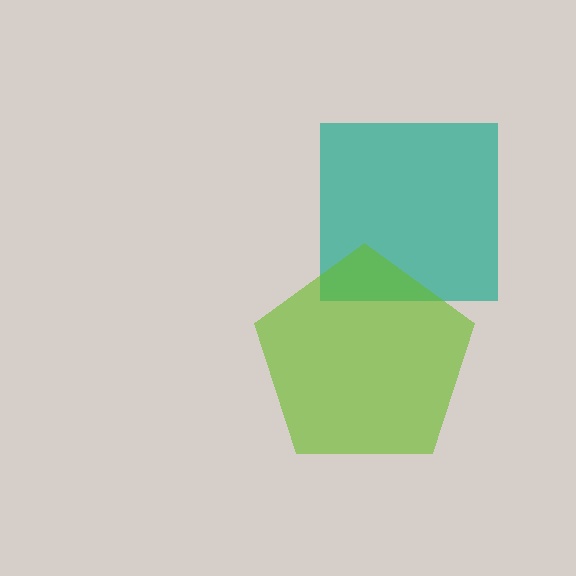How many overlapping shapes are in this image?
There are 2 overlapping shapes in the image.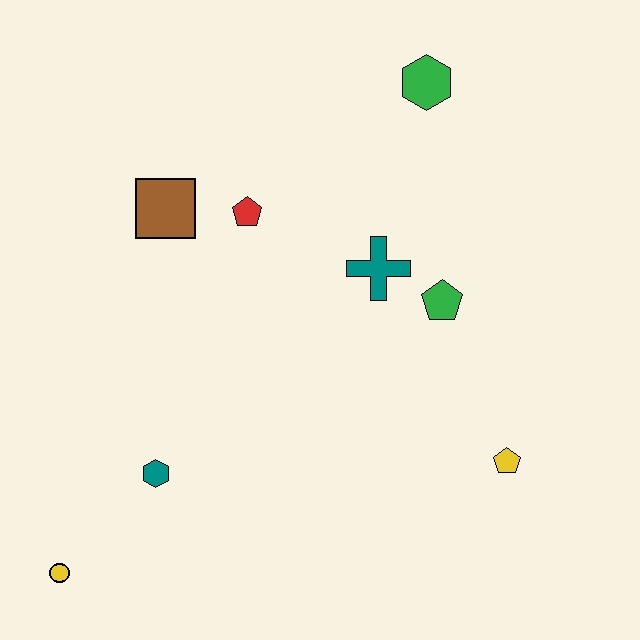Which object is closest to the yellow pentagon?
The green pentagon is closest to the yellow pentagon.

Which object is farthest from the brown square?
The yellow pentagon is farthest from the brown square.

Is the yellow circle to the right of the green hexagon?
No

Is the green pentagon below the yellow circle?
No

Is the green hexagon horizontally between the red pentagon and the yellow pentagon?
Yes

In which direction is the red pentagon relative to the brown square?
The red pentagon is to the right of the brown square.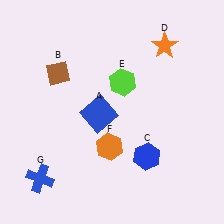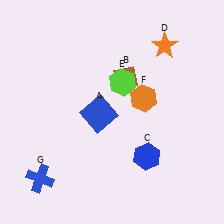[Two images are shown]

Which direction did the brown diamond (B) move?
The brown diamond (B) moved right.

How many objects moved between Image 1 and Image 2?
2 objects moved between the two images.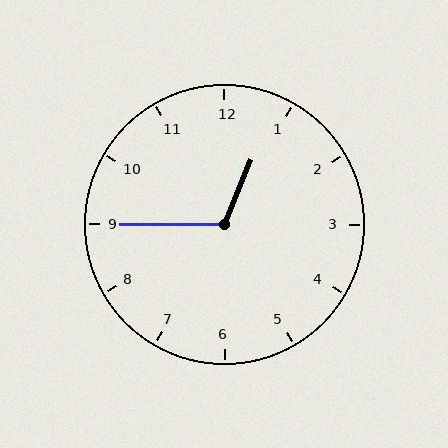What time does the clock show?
12:45.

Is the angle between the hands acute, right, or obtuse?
It is obtuse.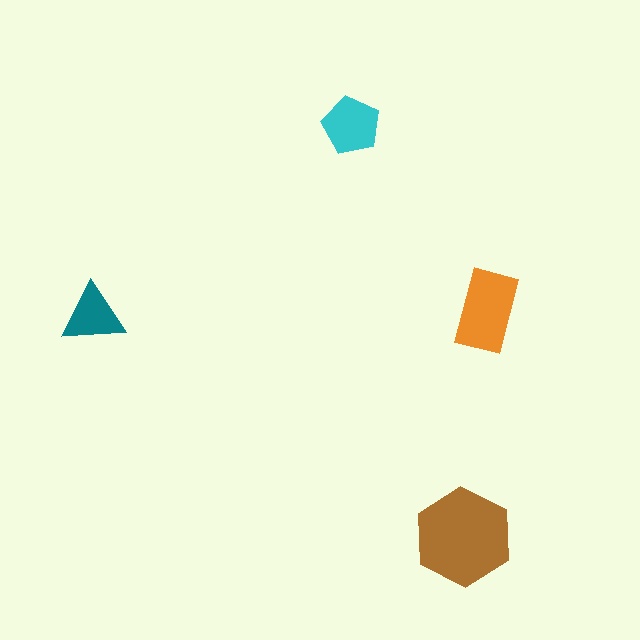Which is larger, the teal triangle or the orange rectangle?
The orange rectangle.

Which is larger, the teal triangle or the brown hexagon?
The brown hexagon.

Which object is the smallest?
The teal triangle.